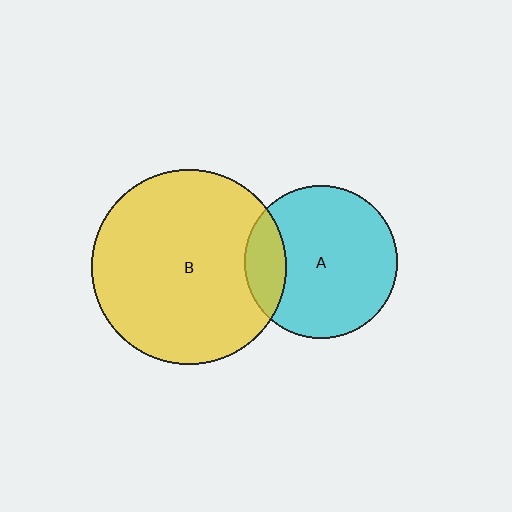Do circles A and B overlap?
Yes.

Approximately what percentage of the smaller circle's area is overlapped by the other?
Approximately 20%.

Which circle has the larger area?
Circle B (yellow).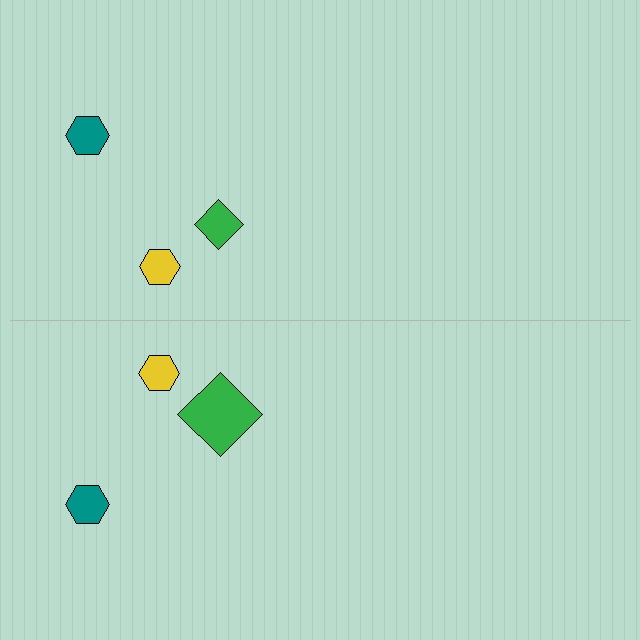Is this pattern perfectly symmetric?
No, the pattern is not perfectly symmetric. The green diamond on the bottom side has a different size than its mirror counterpart.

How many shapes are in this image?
There are 6 shapes in this image.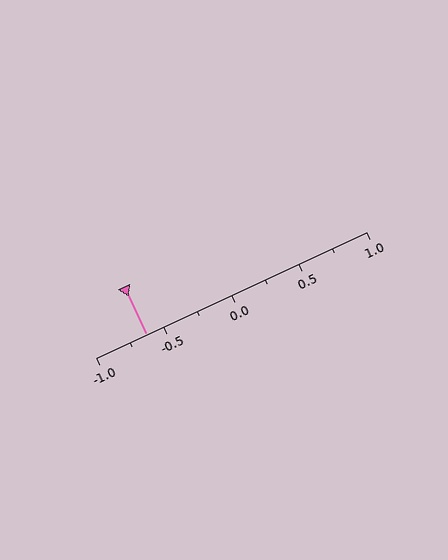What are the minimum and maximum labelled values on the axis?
The axis runs from -1.0 to 1.0.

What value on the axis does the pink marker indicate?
The marker indicates approximately -0.62.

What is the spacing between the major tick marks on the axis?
The major ticks are spaced 0.5 apart.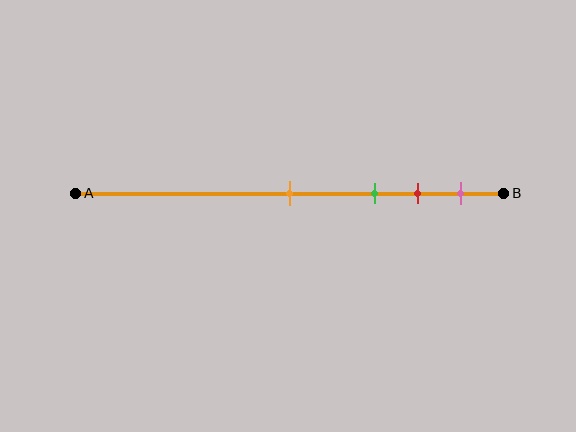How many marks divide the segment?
There are 4 marks dividing the segment.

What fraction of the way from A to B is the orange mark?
The orange mark is approximately 50% (0.5) of the way from A to B.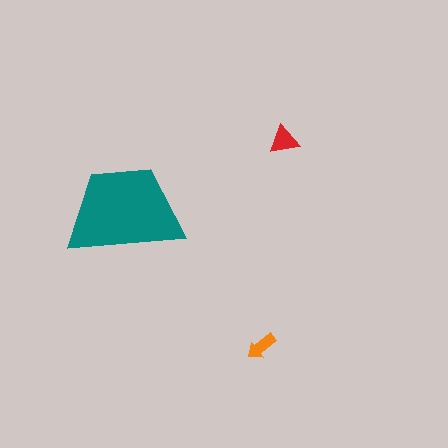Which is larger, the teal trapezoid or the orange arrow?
The teal trapezoid.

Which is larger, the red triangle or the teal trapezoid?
The teal trapezoid.